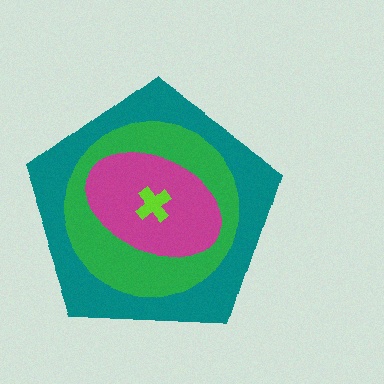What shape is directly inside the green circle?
The magenta ellipse.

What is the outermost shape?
The teal pentagon.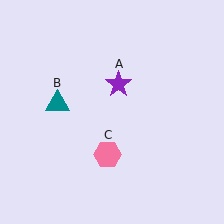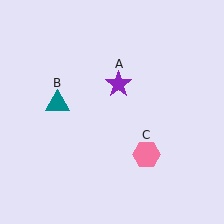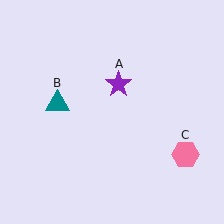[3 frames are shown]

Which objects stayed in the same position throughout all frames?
Purple star (object A) and teal triangle (object B) remained stationary.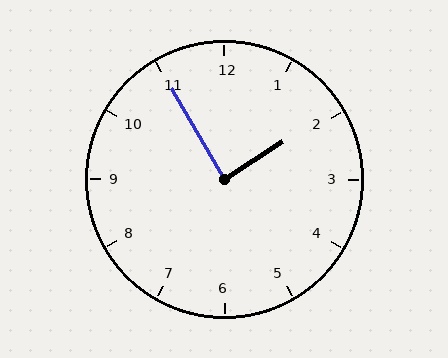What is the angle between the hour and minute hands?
Approximately 88 degrees.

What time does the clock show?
1:55.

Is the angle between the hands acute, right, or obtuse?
It is right.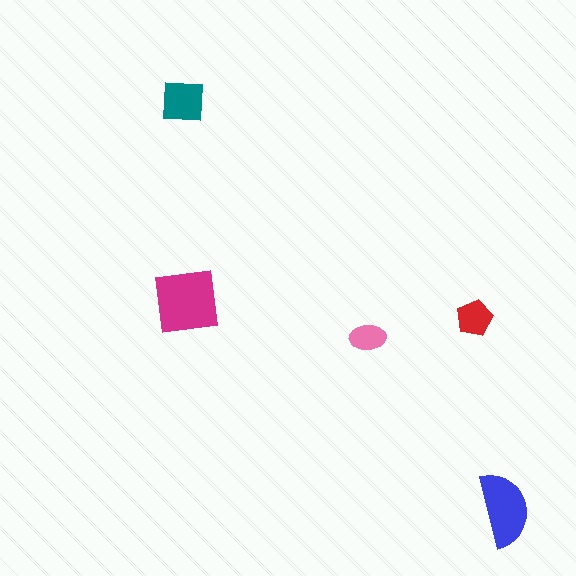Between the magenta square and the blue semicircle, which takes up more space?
The magenta square.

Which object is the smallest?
The pink ellipse.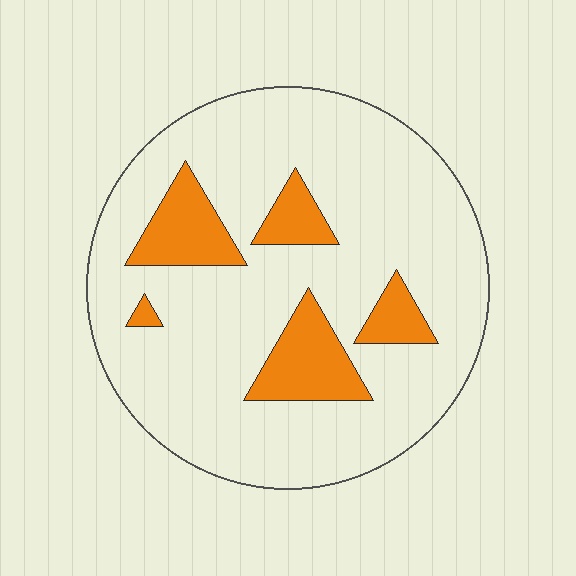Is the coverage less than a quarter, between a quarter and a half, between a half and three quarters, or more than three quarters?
Less than a quarter.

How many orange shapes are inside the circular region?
5.